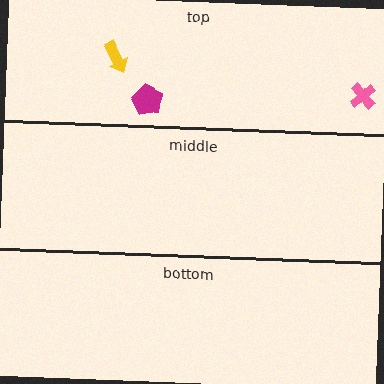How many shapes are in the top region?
3.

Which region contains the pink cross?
The top region.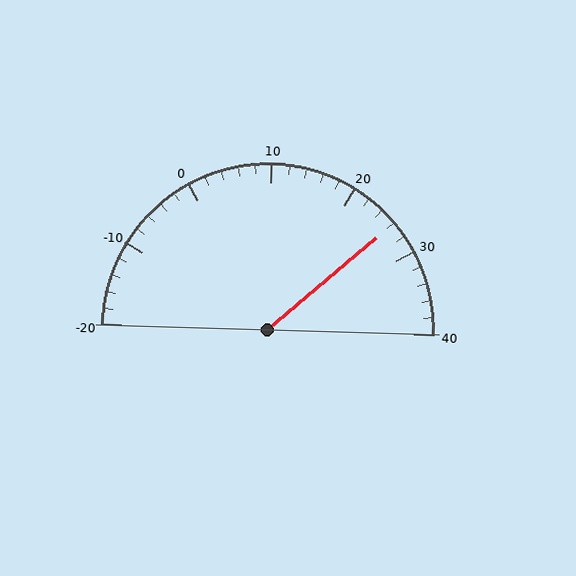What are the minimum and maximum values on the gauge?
The gauge ranges from -20 to 40.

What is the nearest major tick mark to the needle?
The nearest major tick mark is 30.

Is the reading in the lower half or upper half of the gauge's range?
The reading is in the upper half of the range (-20 to 40).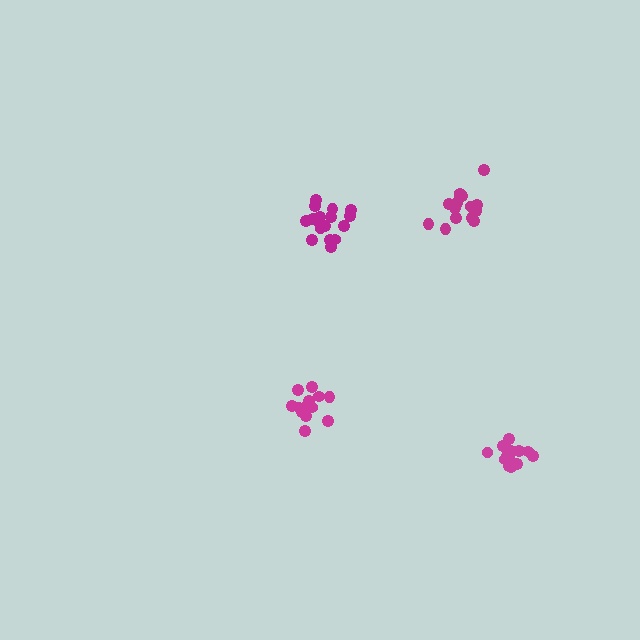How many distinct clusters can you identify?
There are 4 distinct clusters.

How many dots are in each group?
Group 1: 18 dots, Group 2: 14 dots, Group 3: 15 dots, Group 4: 15 dots (62 total).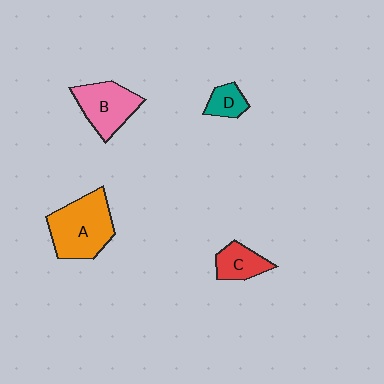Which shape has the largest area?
Shape A (orange).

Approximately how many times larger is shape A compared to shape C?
Approximately 2.2 times.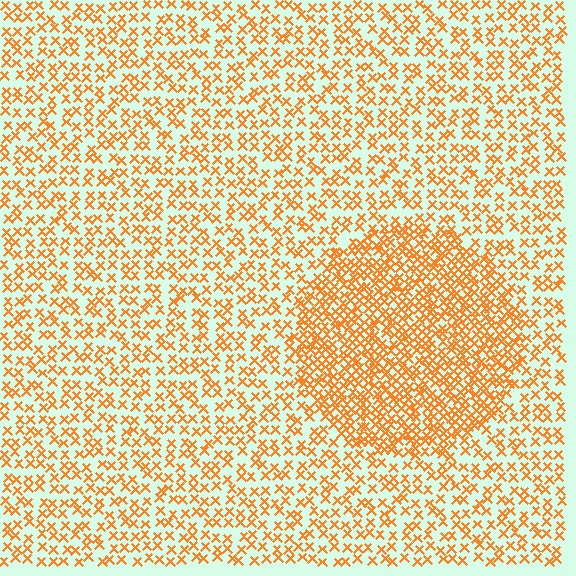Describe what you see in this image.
The image contains small orange elements arranged at two different densities. A circle-shaped region is visible where the elements are more densely packed than the surrounding area.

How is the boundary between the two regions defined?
The boundary is defined by a change in element density (approximately 2.0x ratio). All elements are the same color, size, and shape.